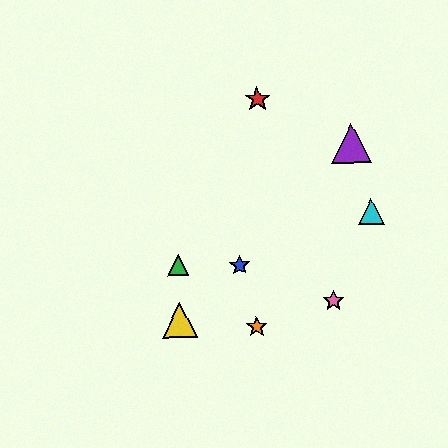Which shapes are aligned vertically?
The green triangle, the yellow triangle are aligned vertically.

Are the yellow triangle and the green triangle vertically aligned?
Yes, both are at x≈180.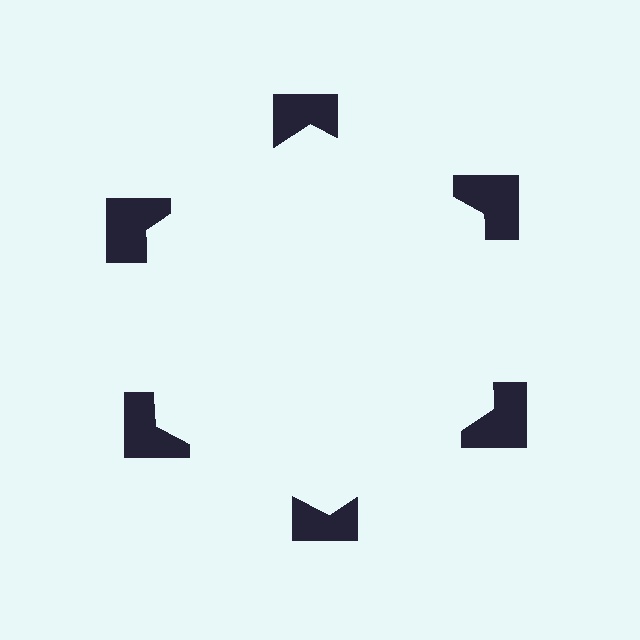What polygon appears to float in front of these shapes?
An illusory hexagon — its edges are inferred from the aligned wedge cuts in the notched squares, not physically drawn.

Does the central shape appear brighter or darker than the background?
It typically appears slightly brighter than the background, even though no actual brightness change is drawn.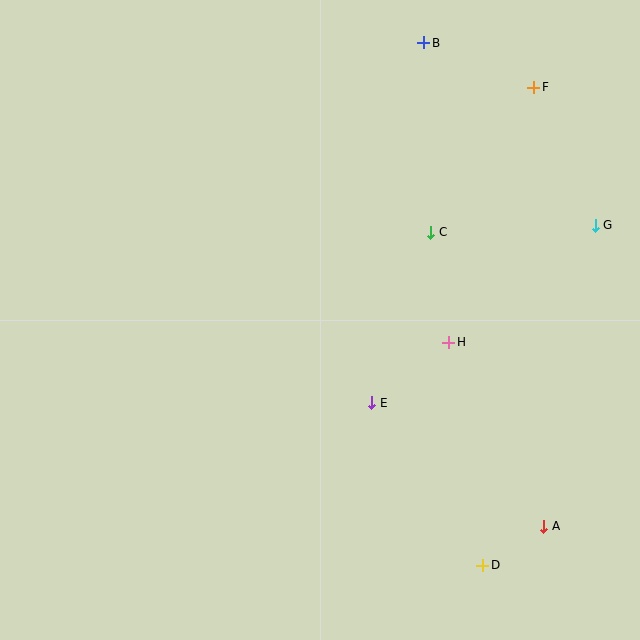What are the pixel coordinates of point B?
Point B is at (424, 43).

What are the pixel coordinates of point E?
Point E is at (372, 403).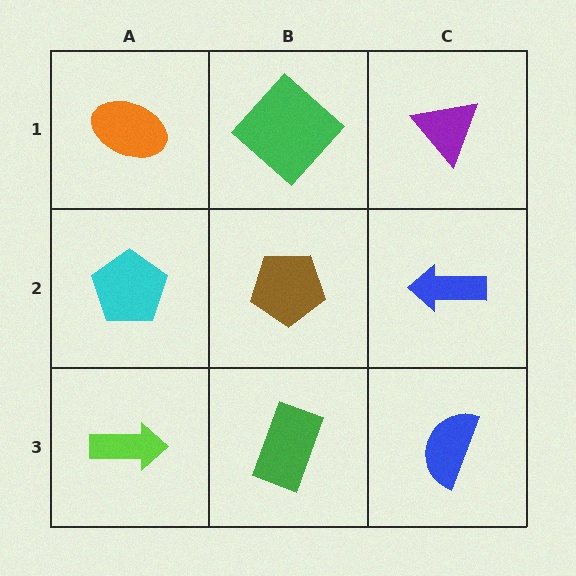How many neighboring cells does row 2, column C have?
3.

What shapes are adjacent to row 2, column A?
An orange ellipse (row 1, column A), a lime arrow (row 3, column A), a brown pentagon (row 2, column B).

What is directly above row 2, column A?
An orange ellipse.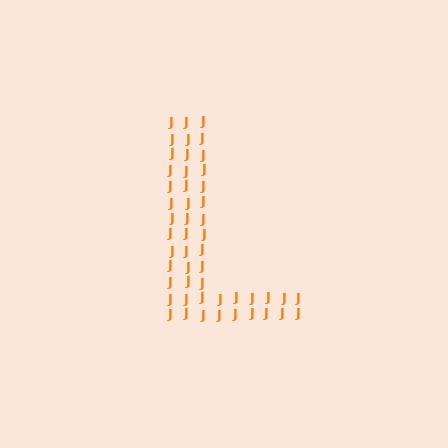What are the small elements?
The small elements are letter J's.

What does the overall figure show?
The overall figure shows the letter L.